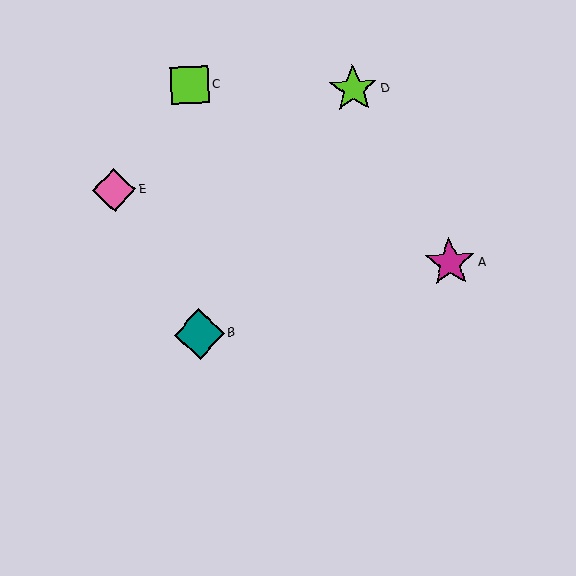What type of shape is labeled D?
Shape D is a lime star.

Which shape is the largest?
The teal diamond (labeled B) is the largest.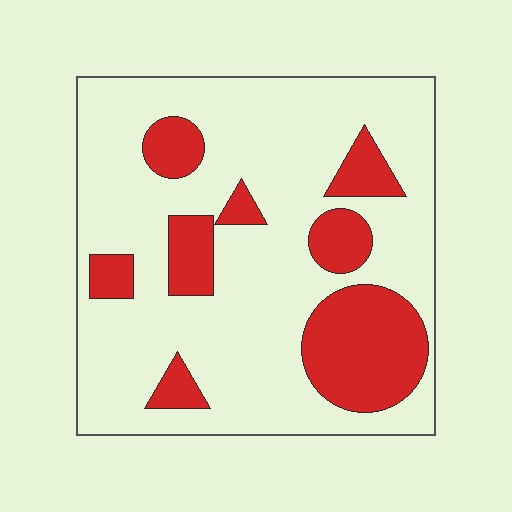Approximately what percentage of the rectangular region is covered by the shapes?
Approximately 25%.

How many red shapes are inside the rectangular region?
8.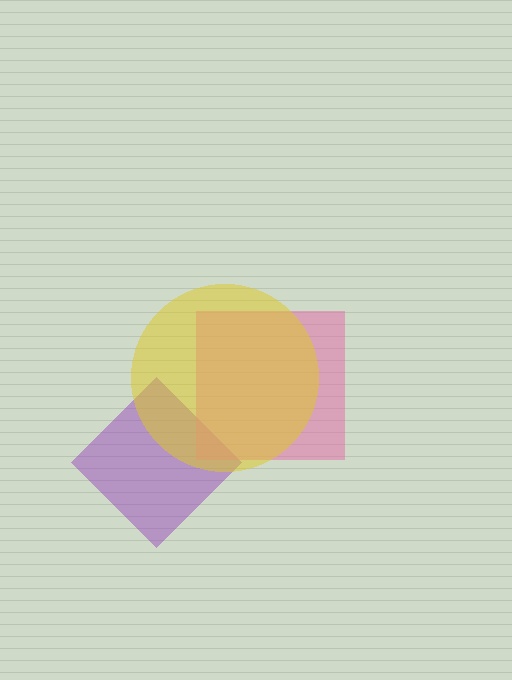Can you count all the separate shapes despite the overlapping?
Yes, there are 3 separate shapes.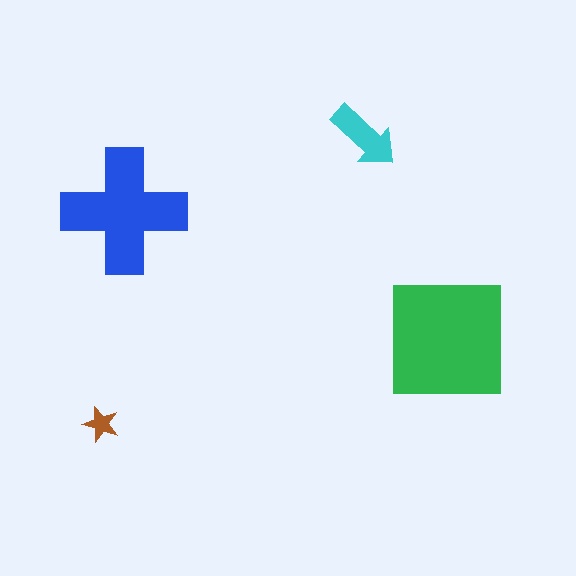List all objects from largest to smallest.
The green square, the blue cross, the cyan arrow, the brown star.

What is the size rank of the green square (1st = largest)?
1st.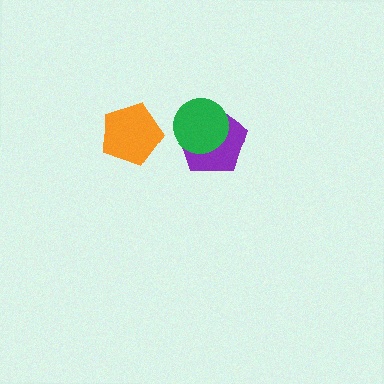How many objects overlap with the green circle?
1 object overlaps with the green circle.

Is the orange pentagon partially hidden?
No, no other shape covers it.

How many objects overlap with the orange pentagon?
0 objects overlap with the orange pentagon.